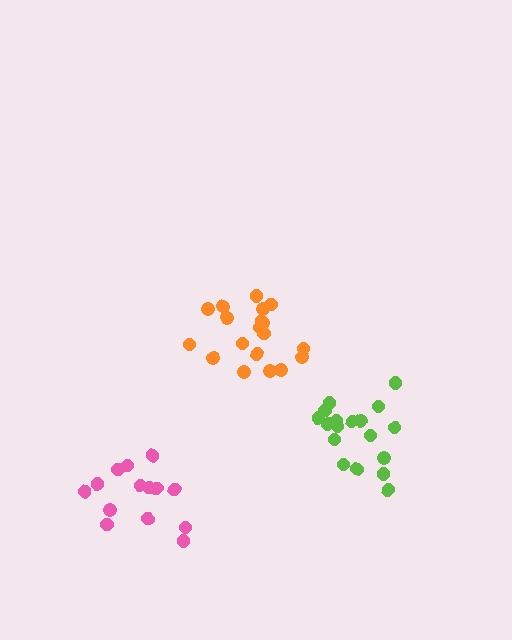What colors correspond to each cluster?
The clusters are colored: lime, orange, pink.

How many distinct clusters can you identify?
There are 3 distinct clusters.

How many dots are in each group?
Group 1: 18 dots, Group 2: 20 dots, Group 3: 14 dots (52 total).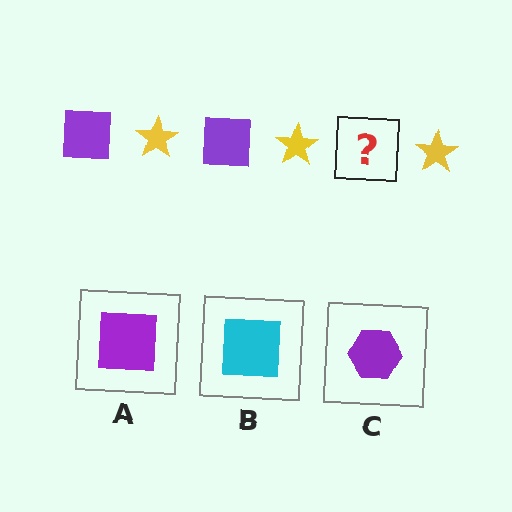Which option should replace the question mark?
Option A.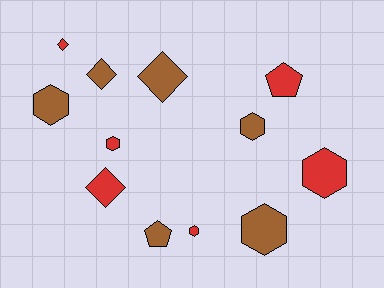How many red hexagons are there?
There are 3 red hexagons.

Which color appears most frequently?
Brown, with 6 objects.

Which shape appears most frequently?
Hexagon, with 6 objects.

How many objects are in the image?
There are 12 objects.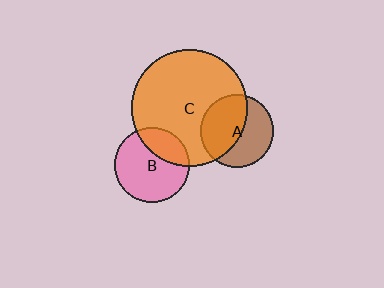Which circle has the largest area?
Circle C (orange).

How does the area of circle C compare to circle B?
Approximately 2.4 times.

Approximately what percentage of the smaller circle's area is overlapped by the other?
Approximately 50%.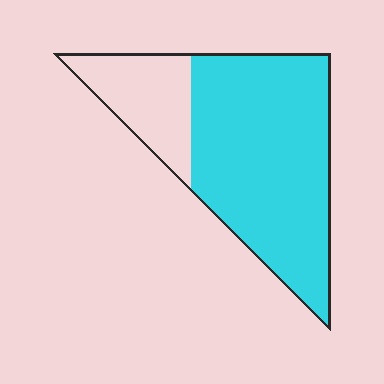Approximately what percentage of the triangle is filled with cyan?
Approximately 75%.